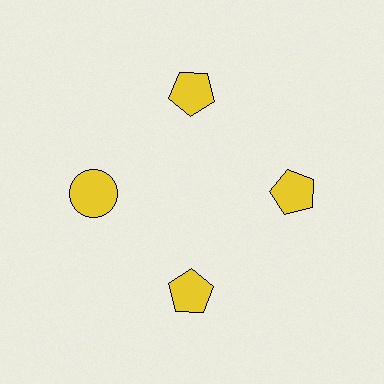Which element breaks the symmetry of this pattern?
The yellow circle at roughly the 9 o'clock position breaks the symmetry. All other shapes are yellow pentagons.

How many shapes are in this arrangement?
There are 4 shapes arranged in a ring pattern.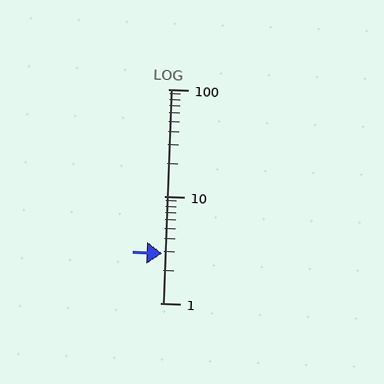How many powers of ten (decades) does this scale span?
The scale spans 2 decades, from 1 to 100.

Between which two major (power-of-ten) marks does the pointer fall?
The pointer is between 1 and 10.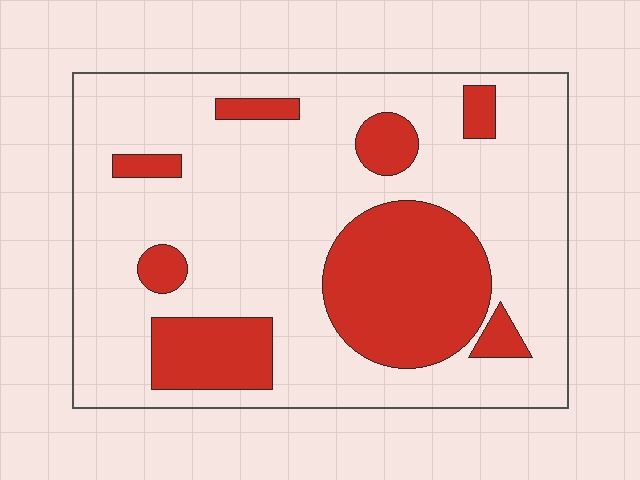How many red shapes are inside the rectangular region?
8.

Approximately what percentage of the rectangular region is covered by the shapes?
Approximately 25%.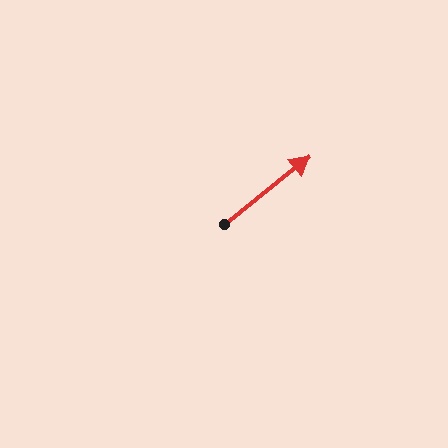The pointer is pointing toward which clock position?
Roughly 2 o'clock.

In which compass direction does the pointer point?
Northeast.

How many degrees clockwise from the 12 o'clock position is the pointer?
Approximately 51 degrees.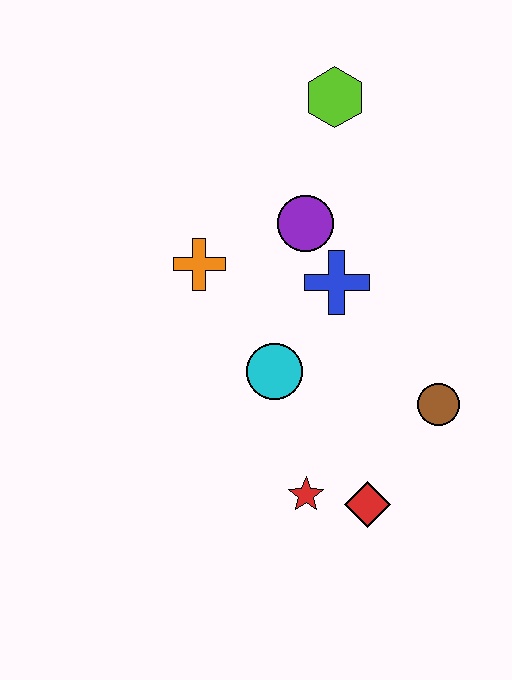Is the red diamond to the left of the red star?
No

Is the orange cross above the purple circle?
No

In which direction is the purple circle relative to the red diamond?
The purple circle is above the red diamond.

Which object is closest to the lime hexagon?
The purple circle is closest to the lime hexagon.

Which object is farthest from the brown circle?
The lime hexagon is farthest from the brown circle.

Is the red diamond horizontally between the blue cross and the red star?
No